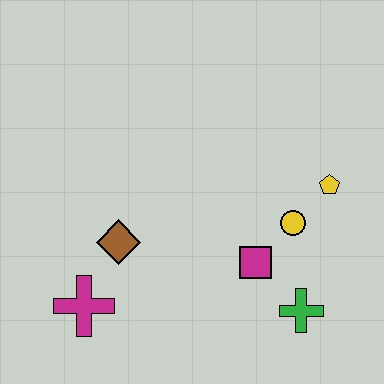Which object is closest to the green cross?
The magenta square is closest to the green cross.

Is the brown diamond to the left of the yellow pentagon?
Yes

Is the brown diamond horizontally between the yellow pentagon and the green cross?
No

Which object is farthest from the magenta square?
The magenta cross is farthest from the magenta square.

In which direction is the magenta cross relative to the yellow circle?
The magenta cross is to the left of the yellow circle.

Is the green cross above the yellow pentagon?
No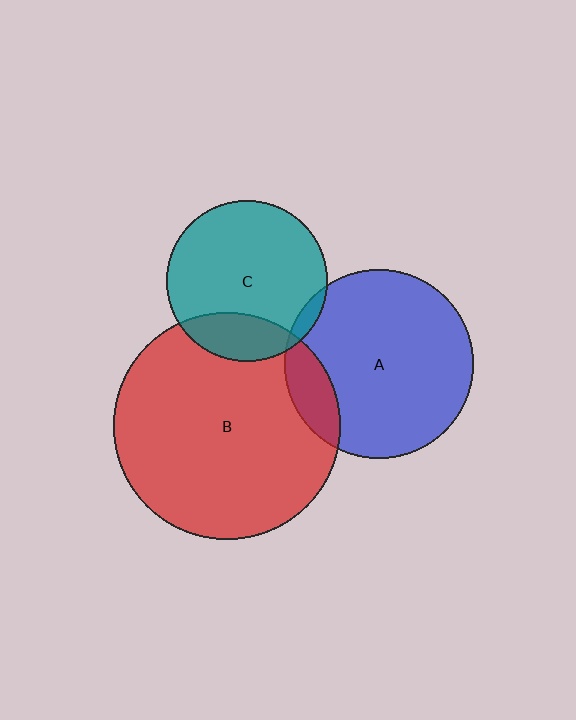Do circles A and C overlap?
Yes.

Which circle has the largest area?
Circle B (red).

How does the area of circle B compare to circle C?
Approximately 2.0 times.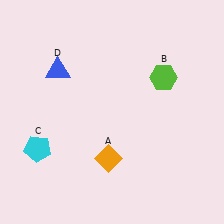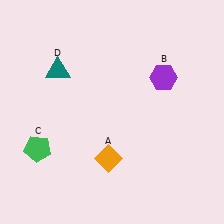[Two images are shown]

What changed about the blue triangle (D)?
In Image 1, D is blue. In Image 2, it changed to teal.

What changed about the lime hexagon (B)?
In Image 1, B is lime. In Image 2, it changed to purple.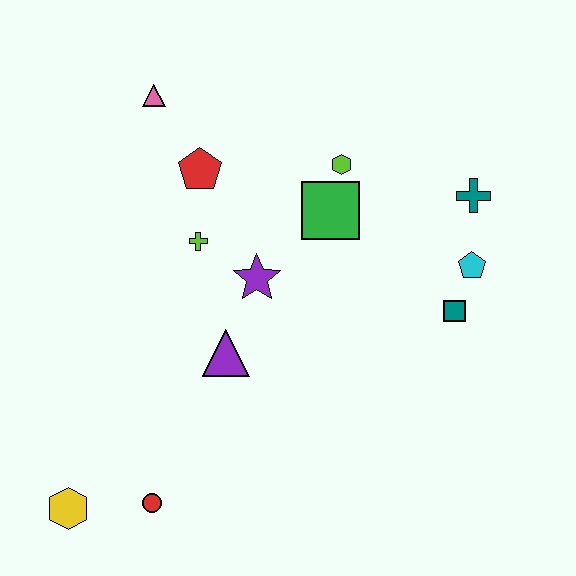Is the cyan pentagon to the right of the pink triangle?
Yes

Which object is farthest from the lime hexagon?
The yellow hexagon is farthest from the lime hexagon.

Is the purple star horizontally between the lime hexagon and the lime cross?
Yes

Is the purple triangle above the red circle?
Yes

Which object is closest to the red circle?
The yellow hexagon is closest to the red circle.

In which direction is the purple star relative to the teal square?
The purple star is to the left of the teal square.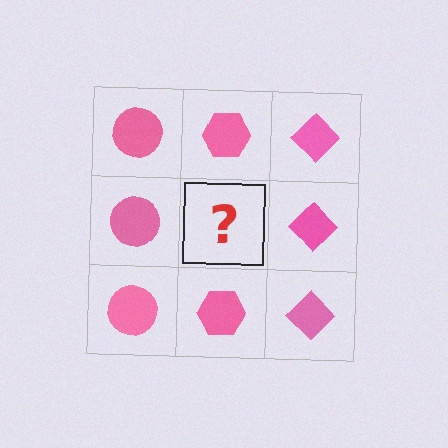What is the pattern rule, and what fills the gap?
The rule is that each column has a consistent shape. The gap should be filled with a pink hexagon.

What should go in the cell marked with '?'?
The missing cell should contain a pink hexagon.